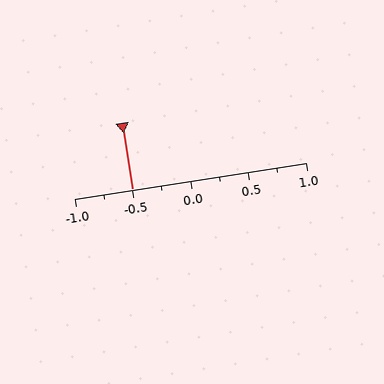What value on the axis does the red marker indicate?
The marker indicates approximately -0.5.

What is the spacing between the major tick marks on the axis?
The major ticks are spaced 0.5 apart.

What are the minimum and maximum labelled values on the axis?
The axis runs from -1.0 to 1.0.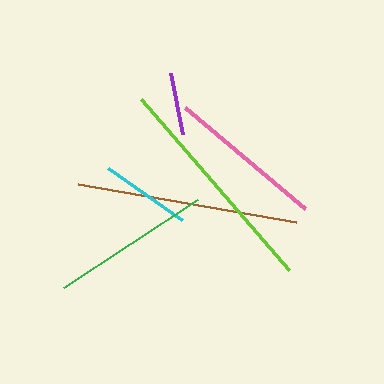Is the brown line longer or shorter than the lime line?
The lime line is longer than the brown line.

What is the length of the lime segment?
The lime segment is approximately 227 pixels long.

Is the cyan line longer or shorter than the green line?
The green line is longer than the cyan line.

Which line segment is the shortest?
The purple line is the shortest at approximately 62 pixels.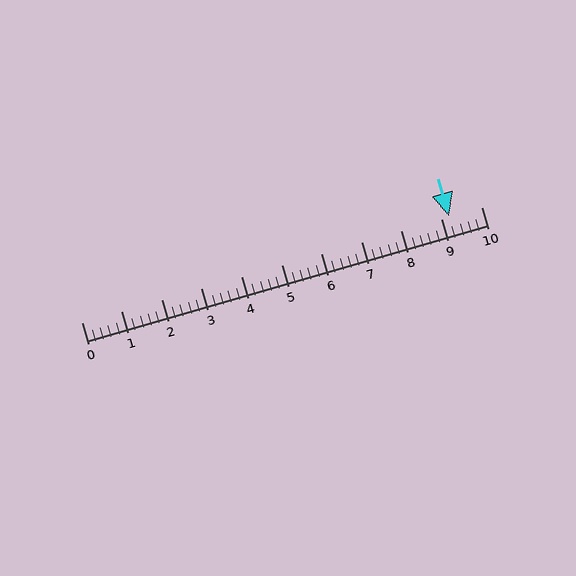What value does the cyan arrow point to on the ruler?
The cyan arrow points to approximately 9.2.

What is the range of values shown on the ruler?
The ruler shows values from 0 to 10.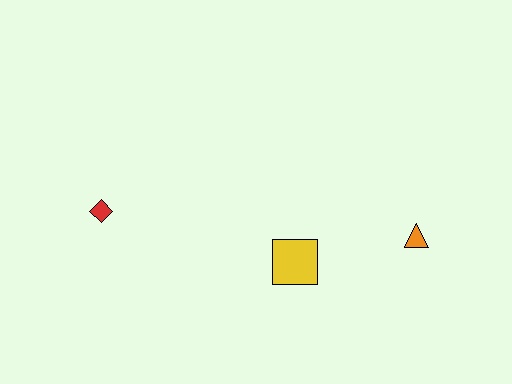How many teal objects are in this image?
There are no teal objects.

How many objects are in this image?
There are 3 objects.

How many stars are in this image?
There are no stars.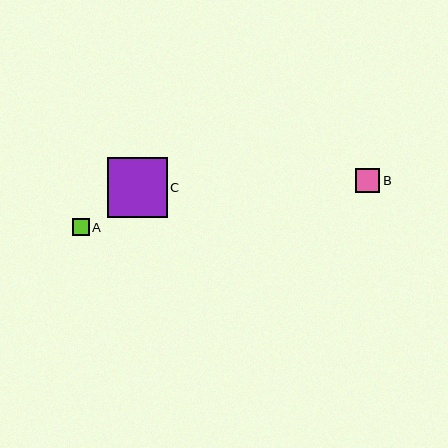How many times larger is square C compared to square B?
Square C is approximately 2.5 times the size of square B.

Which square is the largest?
Square C is the largest with a size of approximately 60 pixels.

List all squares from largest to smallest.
From largest to smallest: C, B, A.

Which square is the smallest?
Square A is the smallest with a size of approximately 16 pixels.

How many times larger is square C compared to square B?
Square C is approximately 2.5 times the size of square B.